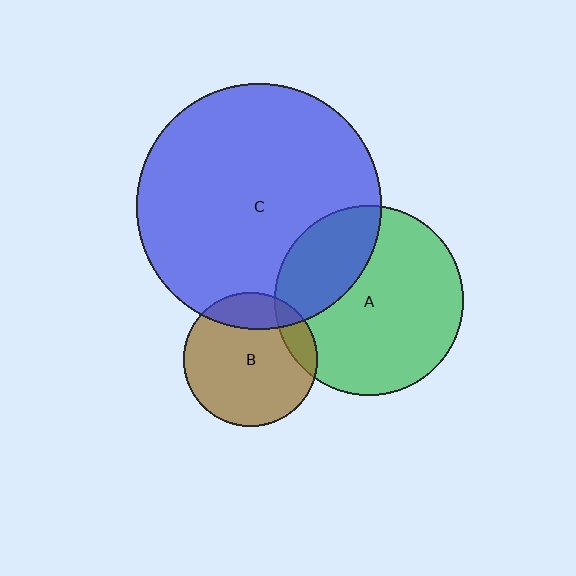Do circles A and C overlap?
Yes.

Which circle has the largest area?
Circle C (blue).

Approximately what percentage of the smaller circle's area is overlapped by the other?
Approximately 30%.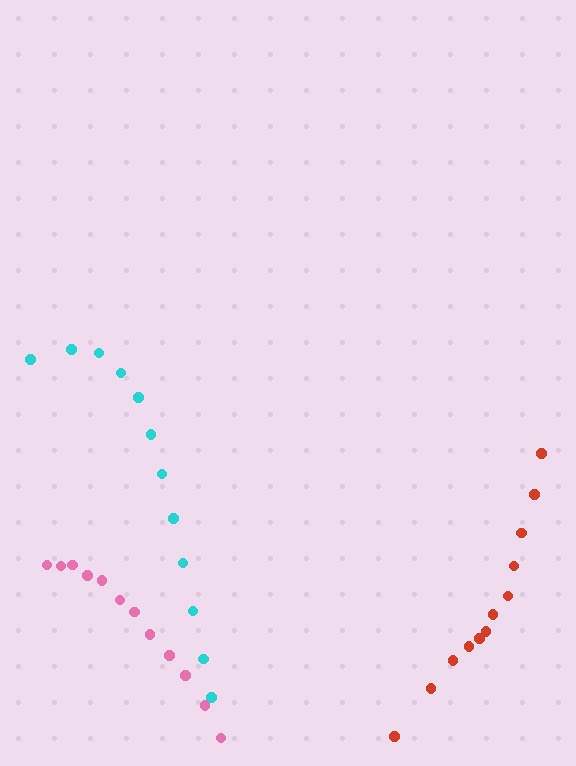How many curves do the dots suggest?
There are 3 distinct paths.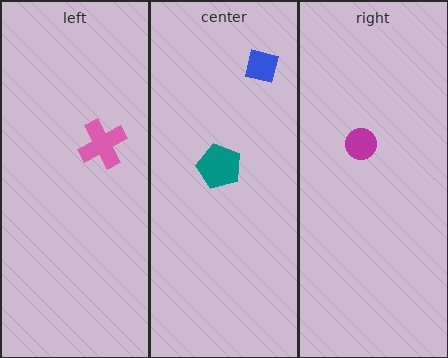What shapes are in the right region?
The magenta circle.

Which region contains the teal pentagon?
The center region.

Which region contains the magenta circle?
The right region.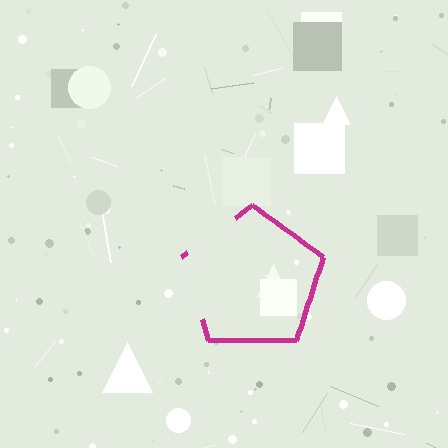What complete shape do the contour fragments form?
The contour fragments form a pentagon.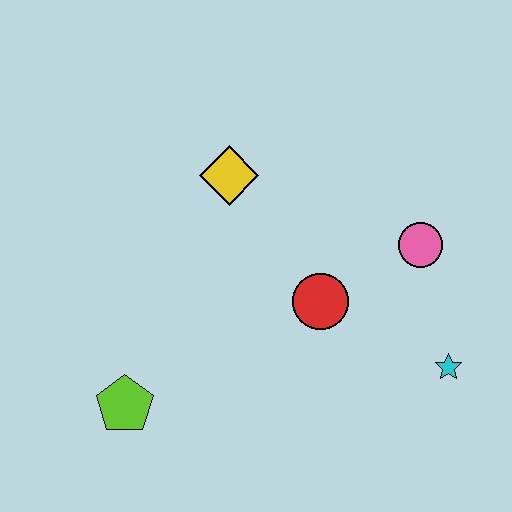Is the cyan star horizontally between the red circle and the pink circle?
No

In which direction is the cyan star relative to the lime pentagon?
The cyan star is to the right of the lime pentagon.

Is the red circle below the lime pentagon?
No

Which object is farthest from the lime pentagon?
The pink circle is farthest from the lime pentagon.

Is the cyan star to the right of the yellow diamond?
Yes